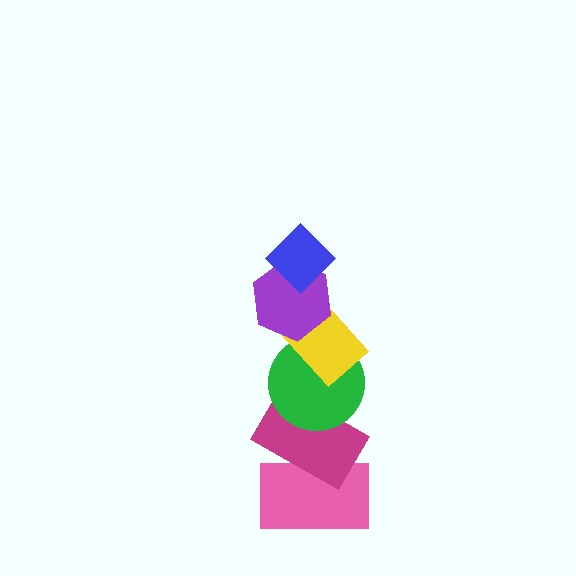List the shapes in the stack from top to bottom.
From top to bottom: the blue diamond, the purple hexagon, the yellow rectangle, the green circle, the magenta rectangle, the pink rectangle.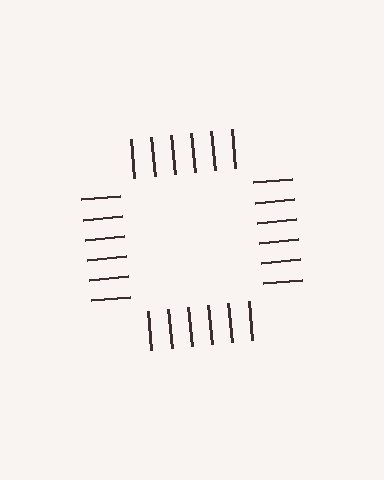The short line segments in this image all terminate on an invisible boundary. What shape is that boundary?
An illusory square — the line segments terminate on its edges but no continuous stroke is drawn.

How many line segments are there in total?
24 — 6 along each of the 4 edges.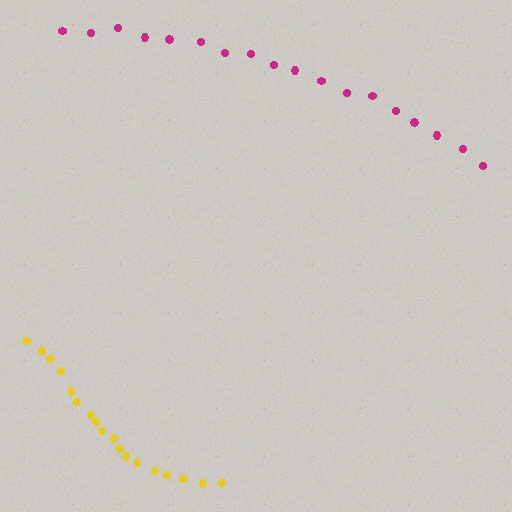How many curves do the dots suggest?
There are 2 distinct paths.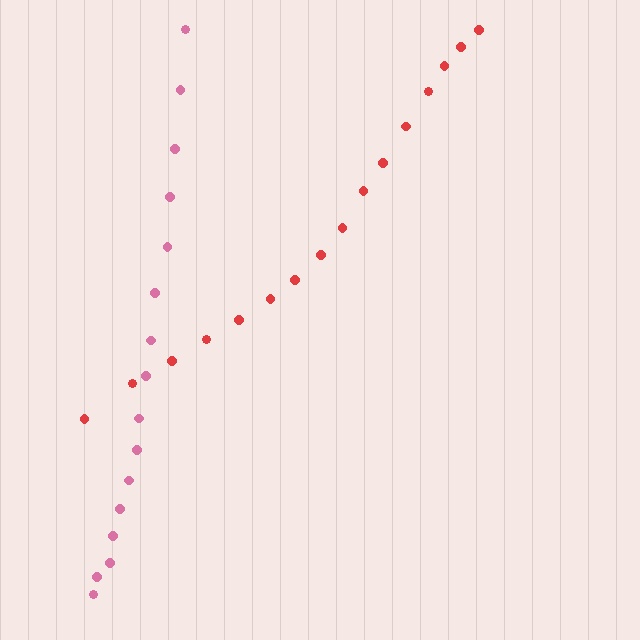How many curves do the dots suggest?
There are 2 distinct paths.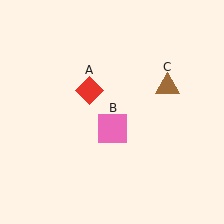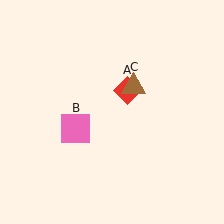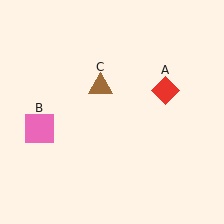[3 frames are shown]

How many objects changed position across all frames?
3 objects changed position: red diamond (object A), pink square (object B), brown triangle (object C).